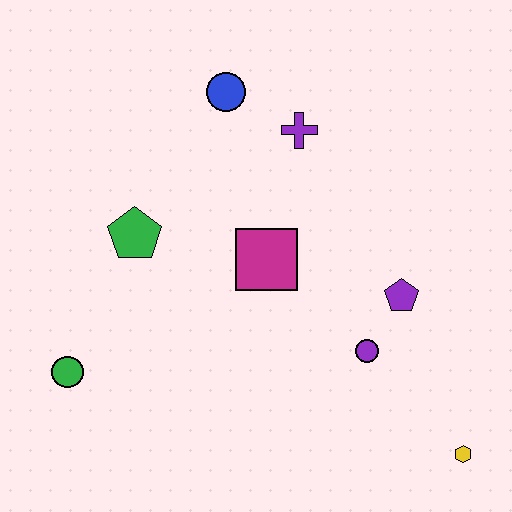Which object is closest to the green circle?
The green pentagon is closest to the green circle.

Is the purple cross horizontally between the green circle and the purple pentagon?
Yes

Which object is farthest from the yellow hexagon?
The blue circle is farthest from the yellow hexagon.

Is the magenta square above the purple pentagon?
Yes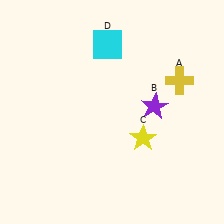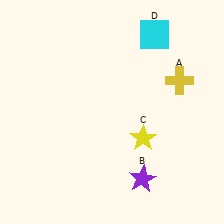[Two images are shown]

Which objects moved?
The objects that moved are: the purple star (B), the cyan square (D).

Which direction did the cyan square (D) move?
The cyan square (D) moved right.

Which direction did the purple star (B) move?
The purple star (B) moved down.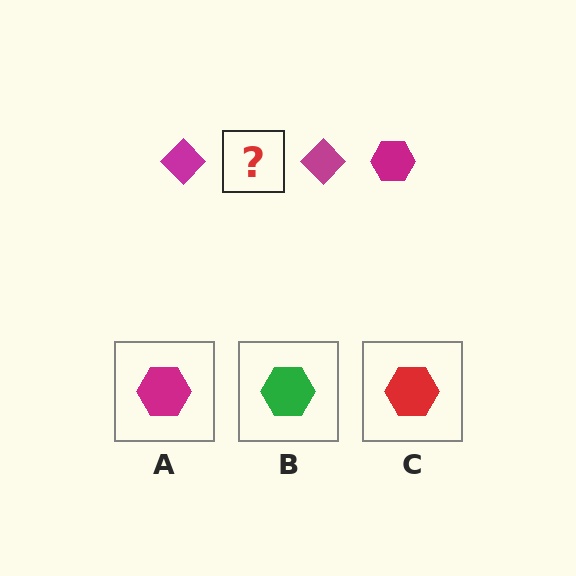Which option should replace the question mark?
Option A.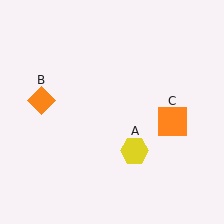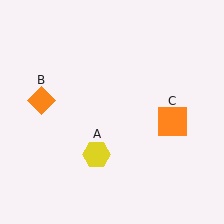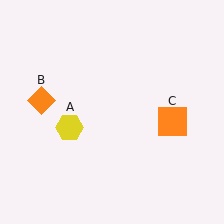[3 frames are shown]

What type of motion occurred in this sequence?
The yellow hexagon (object A) rotated clockwise around the center of the scene.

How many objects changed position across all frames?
1 object changed position: yellow hexagon (object A).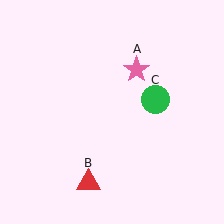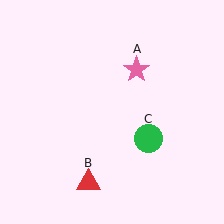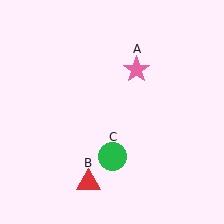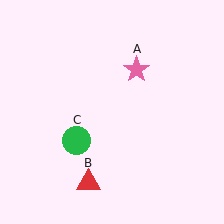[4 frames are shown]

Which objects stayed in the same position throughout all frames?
Pink star (object A) and red triangle (object B) remained stationary.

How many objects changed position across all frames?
1 object changed position: green circle (object C).